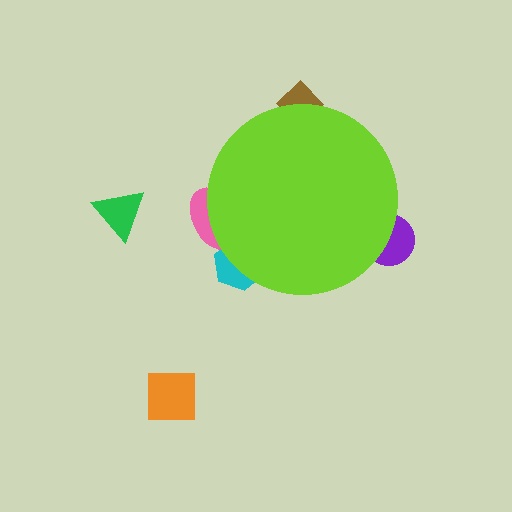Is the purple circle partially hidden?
Yes, the purple circle is partially hidden behind the lime circle.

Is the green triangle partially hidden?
No, the green triangle is fully visible.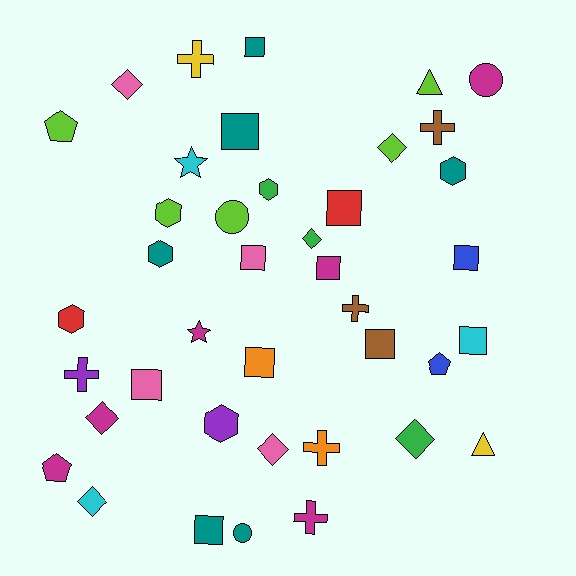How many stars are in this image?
There are 2 stars.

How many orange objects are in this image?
There are 2 orange objects.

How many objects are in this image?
There are 40 objects.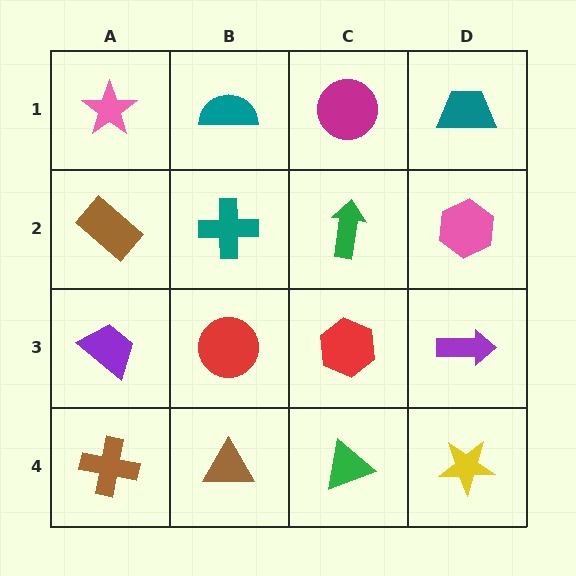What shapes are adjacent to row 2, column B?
A teal semicircle (row 1, column B), a red circle (row 3, column B), a brown rectangle (row 2, column A), a green arrow (row 2, column C).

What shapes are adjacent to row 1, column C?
A green arrow (row 2, column C), a teal semicircle (row 1, column B), a teal trapezoid (row 1, column D).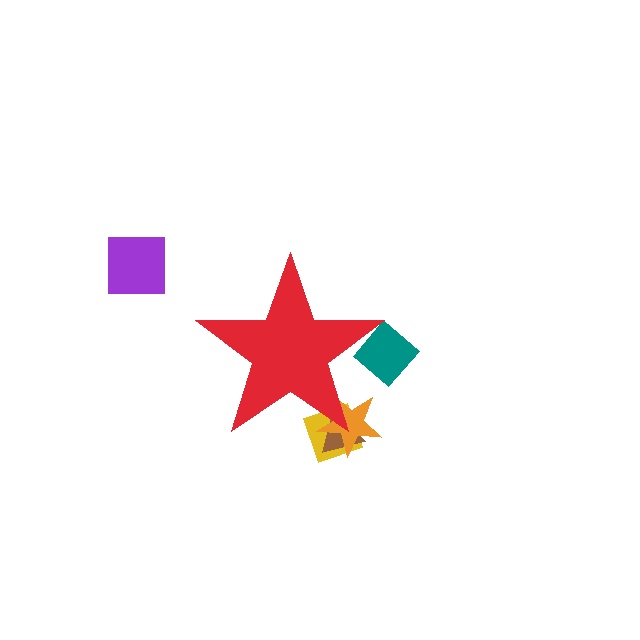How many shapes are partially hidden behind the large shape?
4 shapes are partially hidden.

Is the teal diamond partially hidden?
Yes, the teal diamond is partially hidden behind the red star.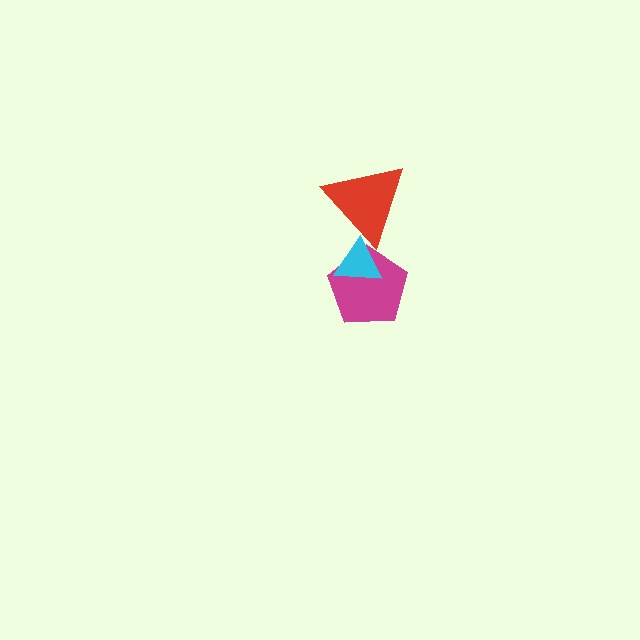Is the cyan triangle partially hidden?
No, no other shape covers it.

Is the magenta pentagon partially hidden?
Yes, it is partially covered by another shape.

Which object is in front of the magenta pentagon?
The cyan triangle is in front of the magenta pentagon.